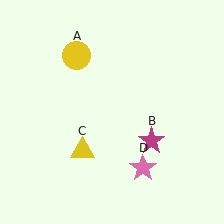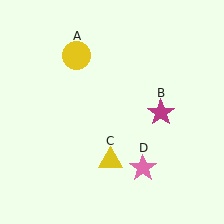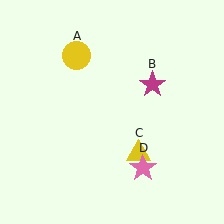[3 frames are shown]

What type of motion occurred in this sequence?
The magenta star (object B), yellow triangle (object C) rotated counterclockwise around the center of the scene.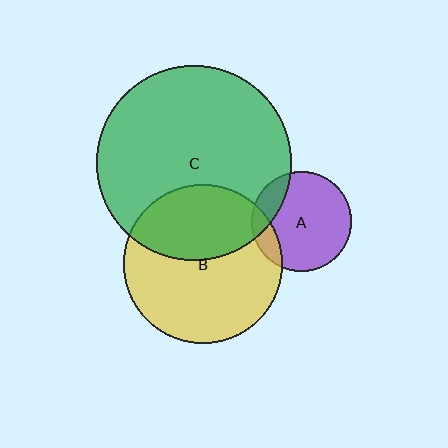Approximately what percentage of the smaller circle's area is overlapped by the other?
Approximately 15%.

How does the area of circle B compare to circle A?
Approximately 2.5 times.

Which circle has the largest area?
Circle C (green).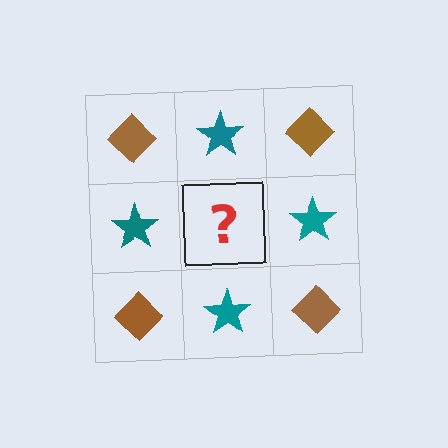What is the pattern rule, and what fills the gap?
The rule is that it alternates brown diamond and teal star in a checkerboard pattern. The gap should be filled with a brown diamond.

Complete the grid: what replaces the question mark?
The question mark should be replaced with a brown diamond.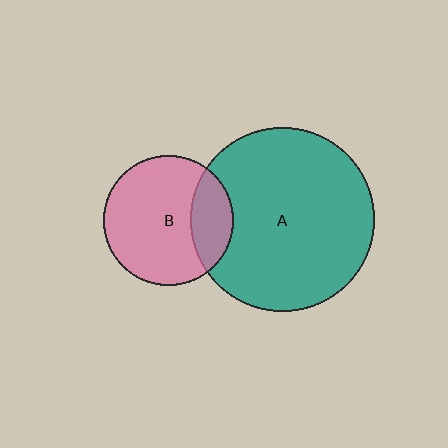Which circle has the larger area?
Circle A (teal).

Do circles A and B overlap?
Yes.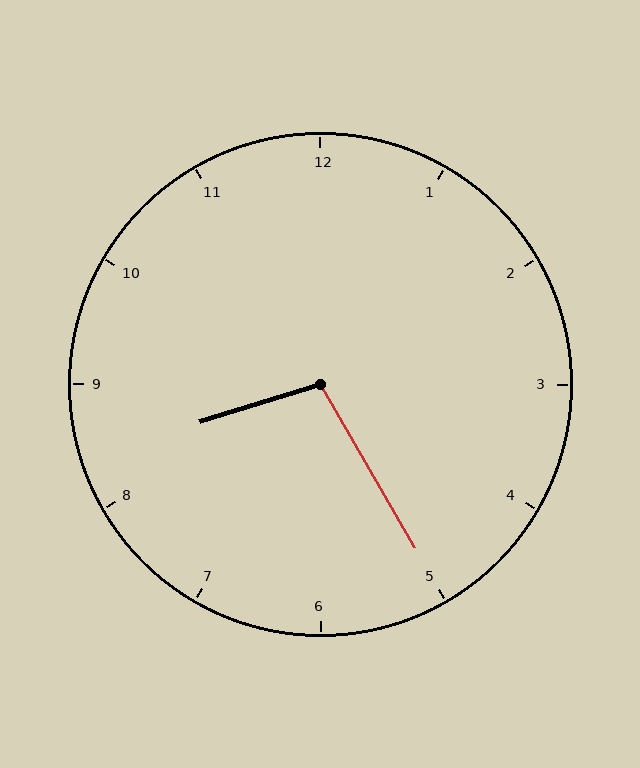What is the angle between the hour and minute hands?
Approximately 102 degrees.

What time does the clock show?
8:25.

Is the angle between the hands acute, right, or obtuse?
It is obtuse.